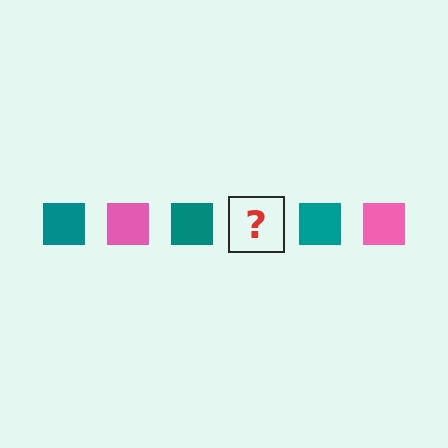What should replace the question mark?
The question mark should be replaced with a pink square.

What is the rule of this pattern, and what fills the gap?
The rule is that the pattern cycles through teal, pink squares. The gap should be filled with a pink square.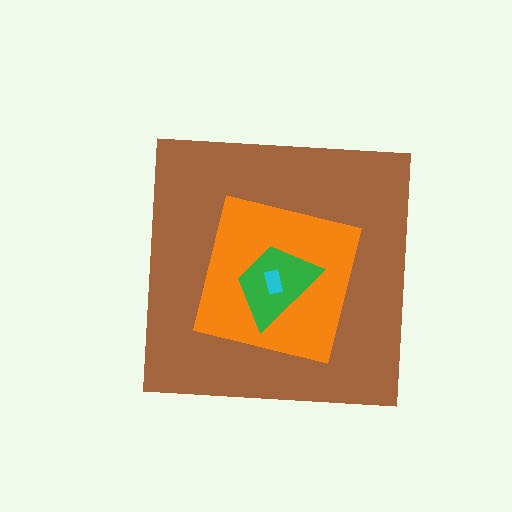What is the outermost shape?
The brown square.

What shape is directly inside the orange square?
The green trapezoid.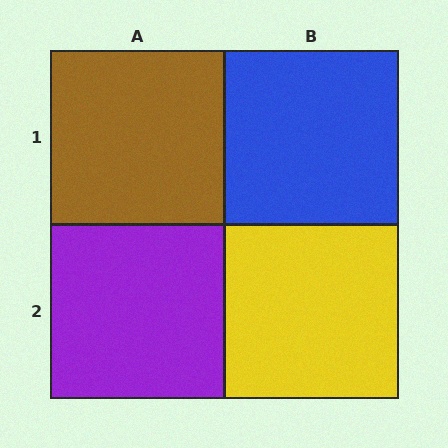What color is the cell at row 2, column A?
Purple.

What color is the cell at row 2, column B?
Yellow.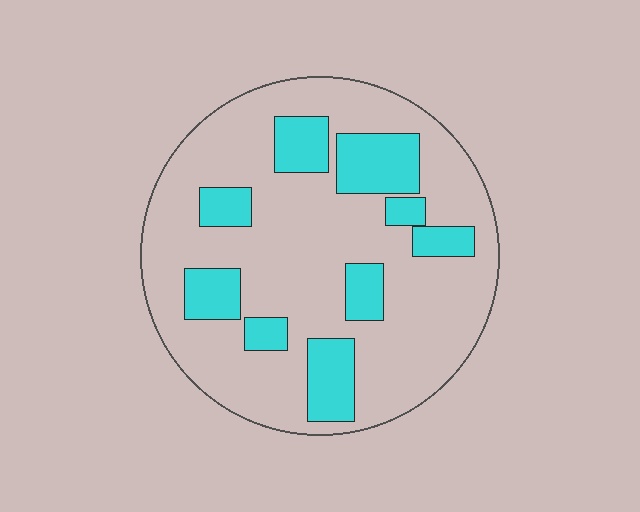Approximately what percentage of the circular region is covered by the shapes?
Approximately 25%.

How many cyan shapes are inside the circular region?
9.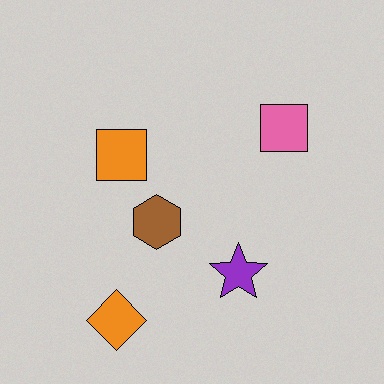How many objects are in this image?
There are 5 objects.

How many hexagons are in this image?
There is 1 hexagon.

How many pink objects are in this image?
There is 1 pink object.